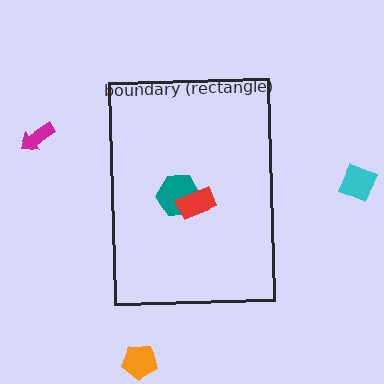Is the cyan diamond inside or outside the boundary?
Outside.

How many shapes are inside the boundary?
2 inside, 3 outside.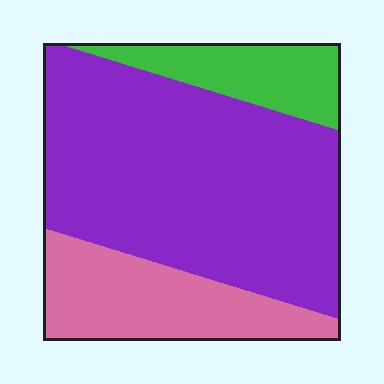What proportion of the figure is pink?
Pink covers 23% of the figure.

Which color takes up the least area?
Green, at roughly 15%.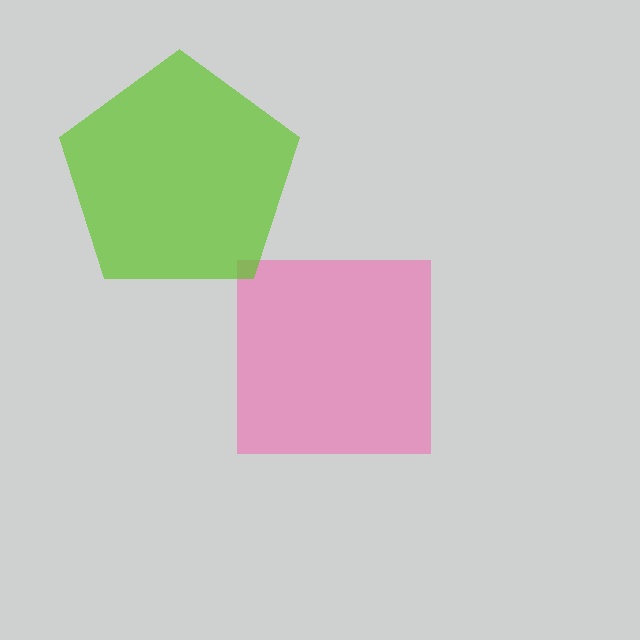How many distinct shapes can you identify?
There are 2 distinct shapes: a pink square, a lime pentagon.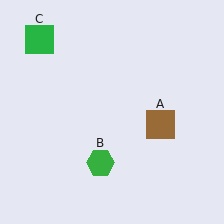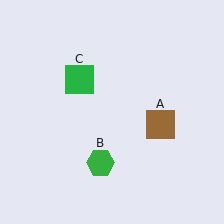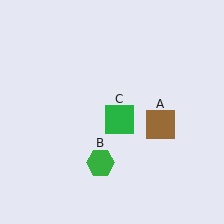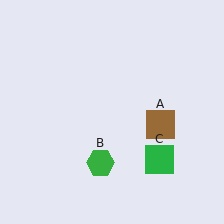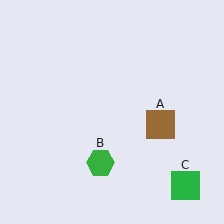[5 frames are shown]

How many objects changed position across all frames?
1 object changed position: green square (object C).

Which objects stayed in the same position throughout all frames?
Brown square (object A) and green hexagon (object B) remained stationary.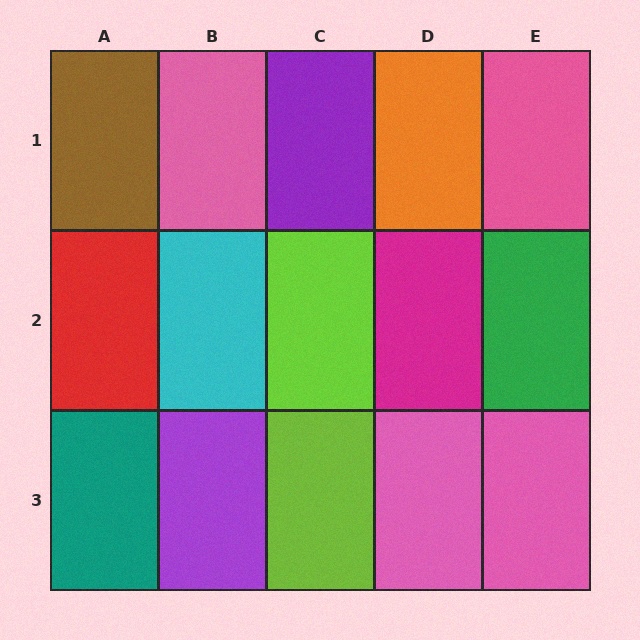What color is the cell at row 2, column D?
Magenta.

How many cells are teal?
1 cell is teal.